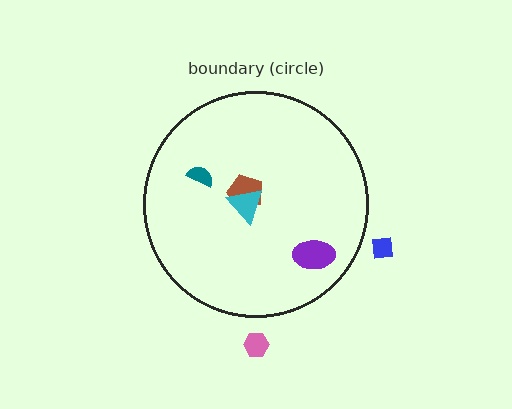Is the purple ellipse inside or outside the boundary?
Inside.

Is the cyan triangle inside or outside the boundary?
Inside.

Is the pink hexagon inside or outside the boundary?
Outside.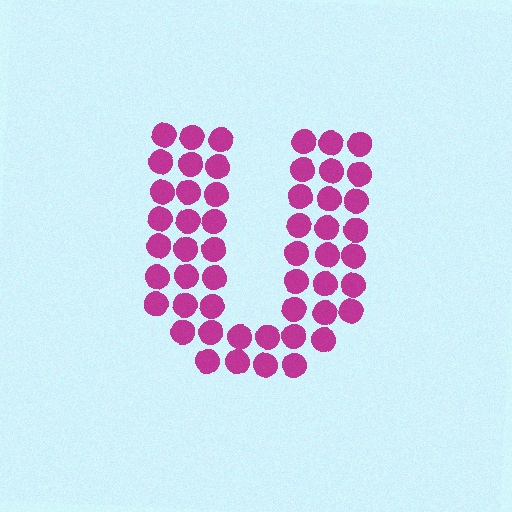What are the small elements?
The small elements are circles.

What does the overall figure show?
The overall figure shows the letter U.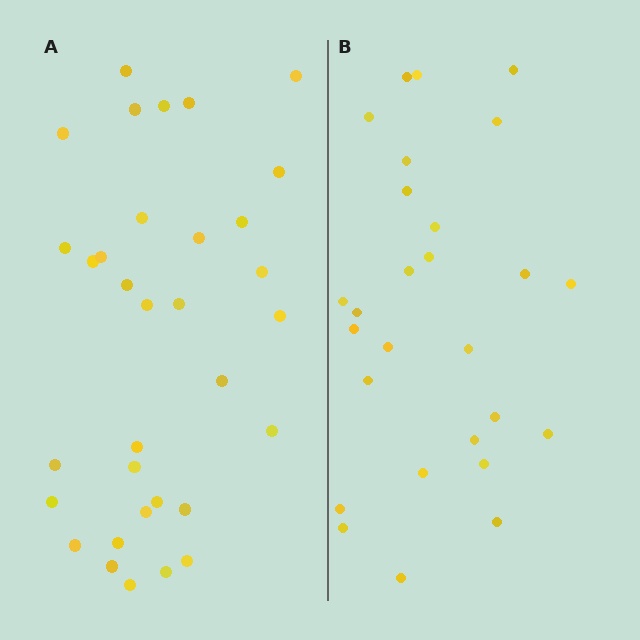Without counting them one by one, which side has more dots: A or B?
Region A (the left region) has more dots.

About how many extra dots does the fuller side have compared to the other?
Region A has about 6 more dots than region B.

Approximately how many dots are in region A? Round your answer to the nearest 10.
About 30 dots. (The exact count is 33, which rounds to 30.)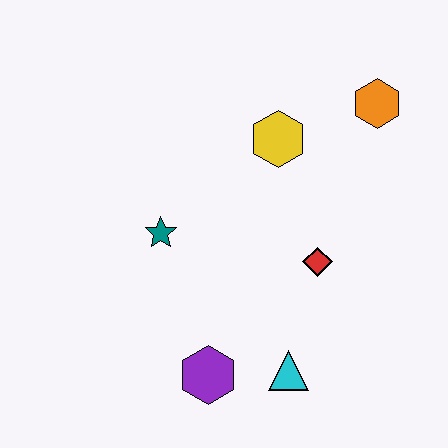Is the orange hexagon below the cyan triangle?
No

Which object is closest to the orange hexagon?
The yellow hexagon is closest to the orange hexagon.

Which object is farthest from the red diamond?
The orange hexagon is farthest from the red diamond.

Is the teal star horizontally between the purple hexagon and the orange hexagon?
No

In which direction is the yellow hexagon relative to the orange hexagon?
The yellow hexagon is to the left of the orange hexagon.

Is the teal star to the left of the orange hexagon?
Yes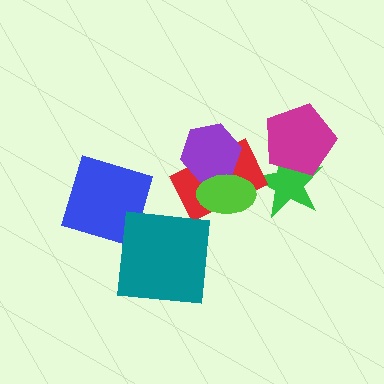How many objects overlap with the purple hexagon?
2 objects overlap with the purple hexagon.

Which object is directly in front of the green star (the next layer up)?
The red rectangle is directly in front of the green star.